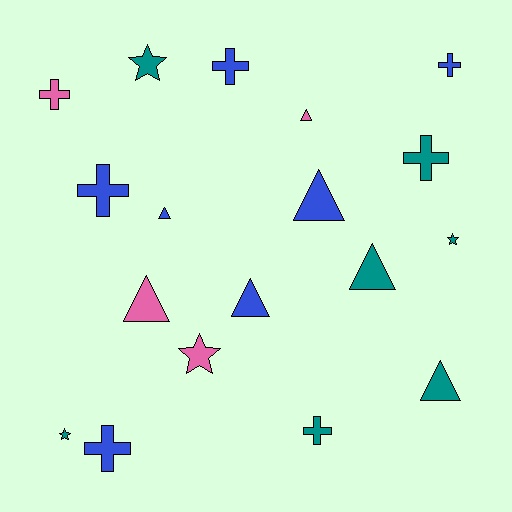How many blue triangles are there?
There are 3 blue triangles.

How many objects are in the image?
There are 18 objects.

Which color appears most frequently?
Teal, with 7 objects.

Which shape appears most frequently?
Cross, with 7 objects.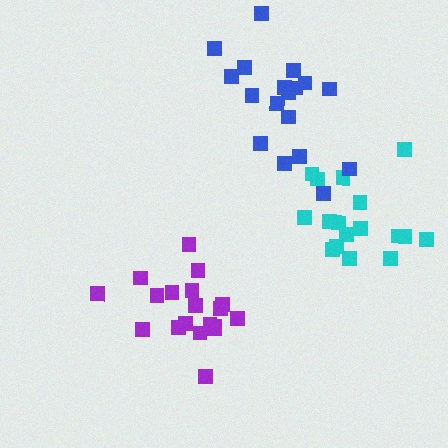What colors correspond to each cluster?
The clusters are colored: purple, cyan, blue.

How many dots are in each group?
Group 1: 19 dots, Group 2: 17 dots, Group 3: 18 dots (54 total).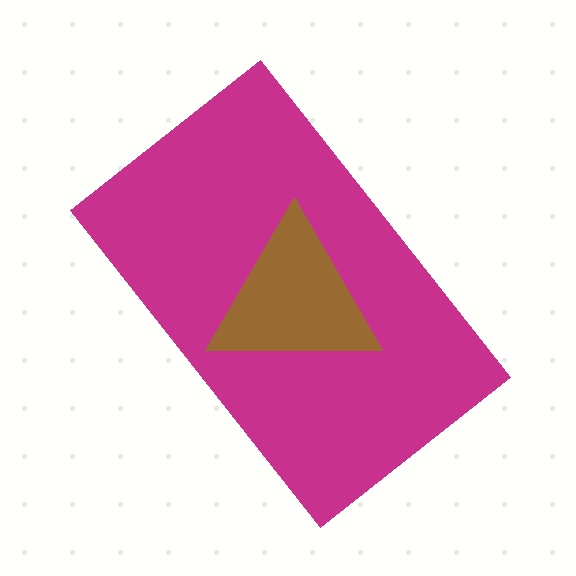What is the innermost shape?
The brown triangle.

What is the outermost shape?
The magenta rectangle.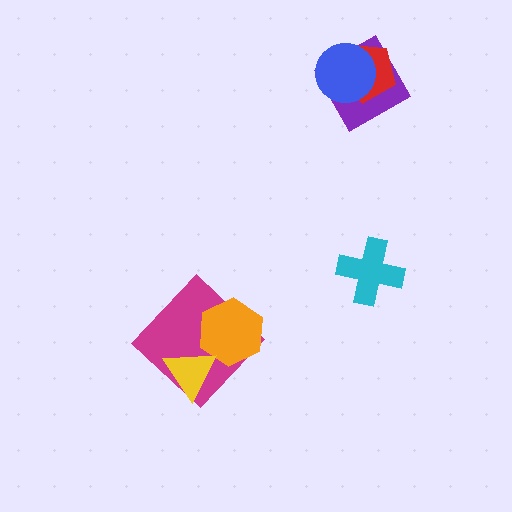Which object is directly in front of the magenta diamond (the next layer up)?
The orange hexagon is directly in front of the magenta diamond.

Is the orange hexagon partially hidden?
Yes, it is partially covered by another shape.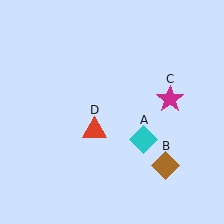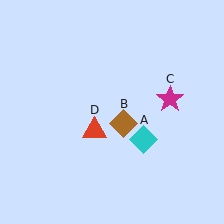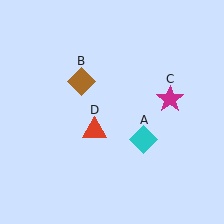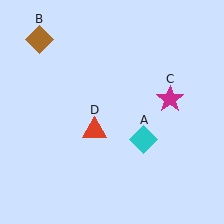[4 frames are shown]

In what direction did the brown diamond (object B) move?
The brown diamond (object B) moved up and to the left.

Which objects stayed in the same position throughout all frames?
Cyan diamond (object A) and magenta star (object C) and red triangle (object D) remained stationary.